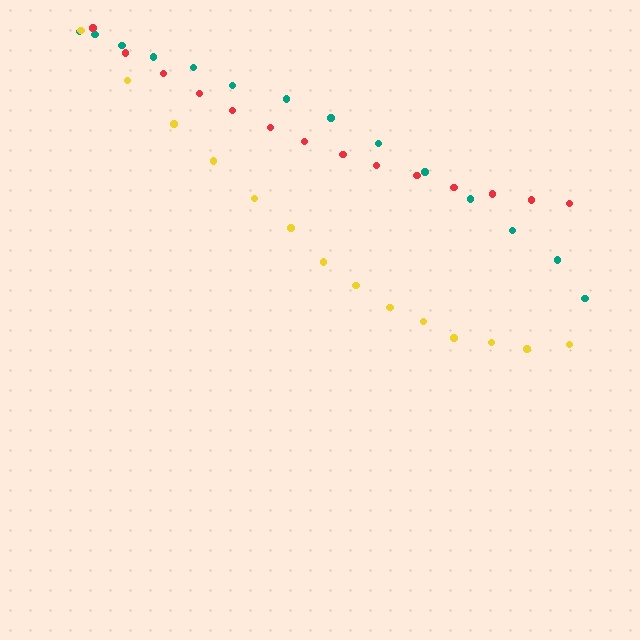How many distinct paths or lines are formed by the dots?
There are 3 distinct paths.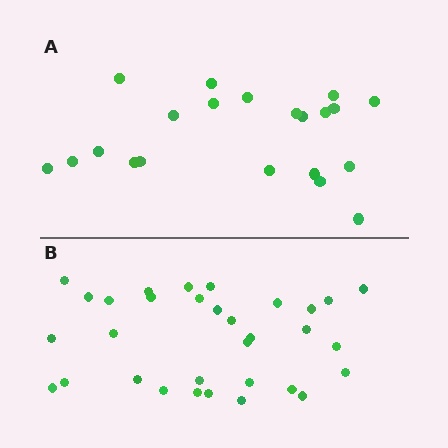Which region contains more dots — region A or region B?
Region B (the bottom region) has more dots.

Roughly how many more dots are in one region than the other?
Region B has roughly 12 or so more dots than region A.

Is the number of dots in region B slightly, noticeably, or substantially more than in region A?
Region B has substantially more. The ratio is roughly 1.5 to 1.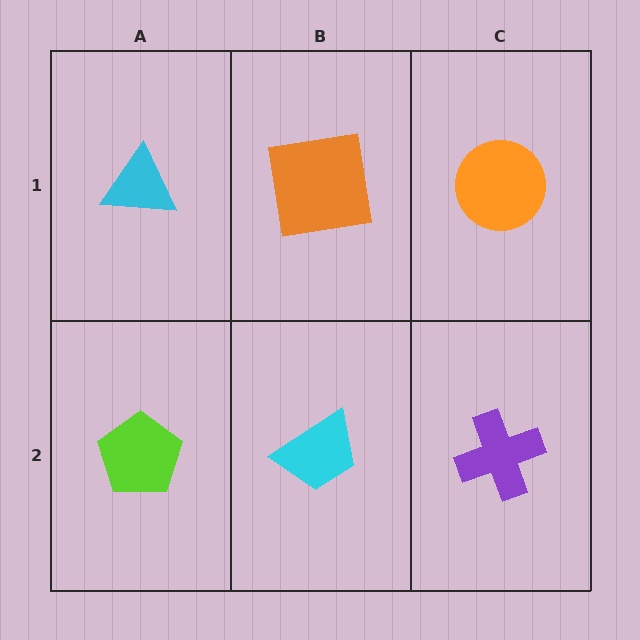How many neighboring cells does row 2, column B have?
3.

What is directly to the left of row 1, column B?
A cyan triangle.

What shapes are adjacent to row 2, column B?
An orange square (row 1, column B), a lime pentagon (row 2, column A), a purple cross (row 2, column C).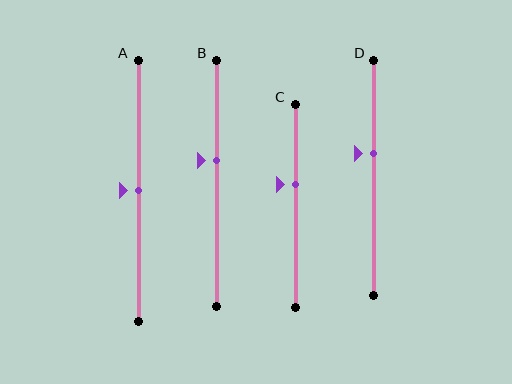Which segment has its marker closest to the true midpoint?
Segment A has its marker closest to the true midpoint.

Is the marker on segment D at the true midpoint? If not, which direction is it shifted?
No, the marker on segment D is shifted upward by about 10% of the segment length.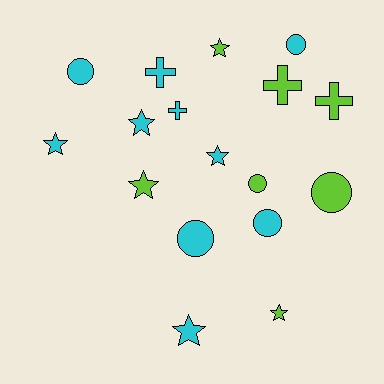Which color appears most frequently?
Cyan, with 10 objects.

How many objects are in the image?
There are 17 objects.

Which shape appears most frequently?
Star, with 7 objects.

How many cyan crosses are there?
There are 2 cyan crosses.